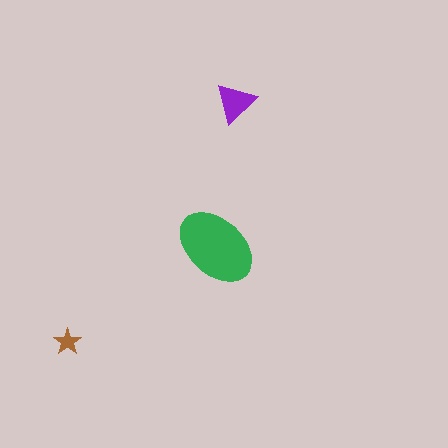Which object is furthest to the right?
The purple triangle is rightmost.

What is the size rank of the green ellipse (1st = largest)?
1st.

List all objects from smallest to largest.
The brown star, the purple triangle, the green ellipse.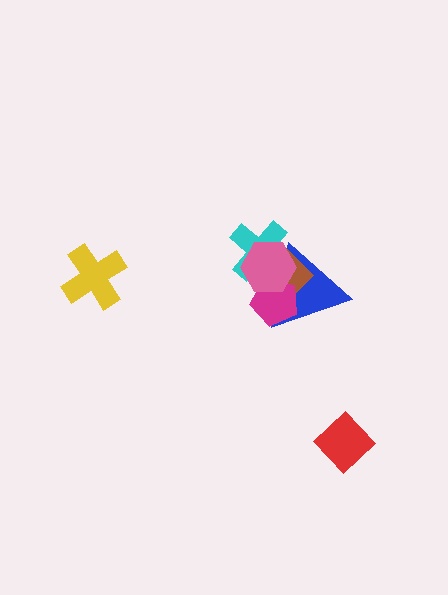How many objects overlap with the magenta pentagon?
3 objects overlap with the magenta pentagon.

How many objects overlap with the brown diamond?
4 objects overlap with the brown diamond.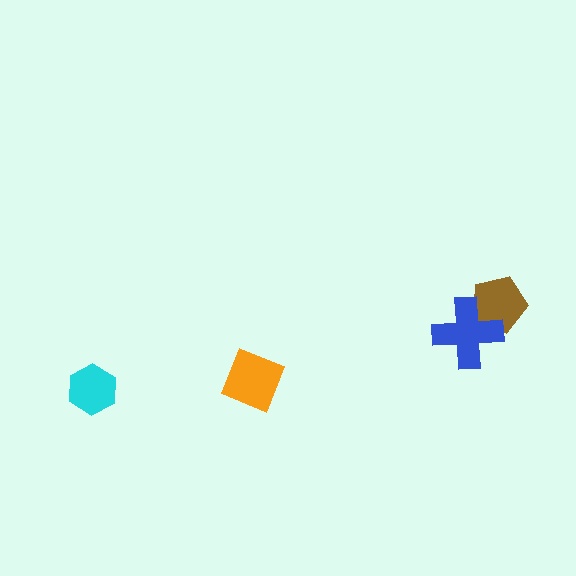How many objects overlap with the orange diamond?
0 objects overlap with the orange diamond.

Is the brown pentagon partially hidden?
Yes, it is partially covered by another shape.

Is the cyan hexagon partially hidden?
No, no other shape covers it.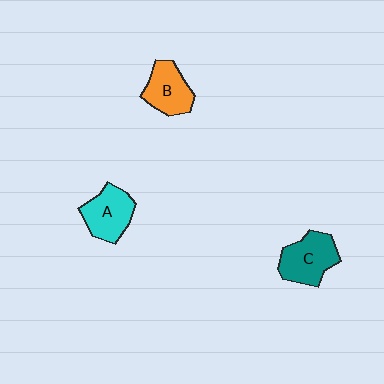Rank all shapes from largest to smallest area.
From largest to smallest: C (teal), A (cyan), B (orange).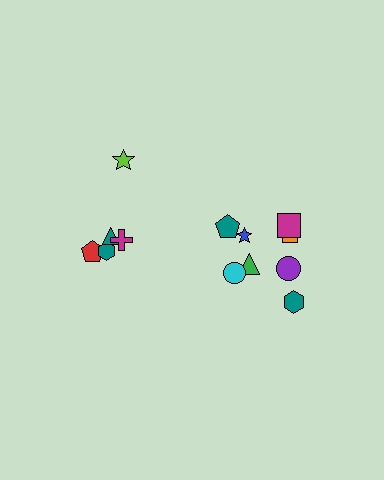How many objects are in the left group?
There are 5 objects.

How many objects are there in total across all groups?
There are 13 objects.